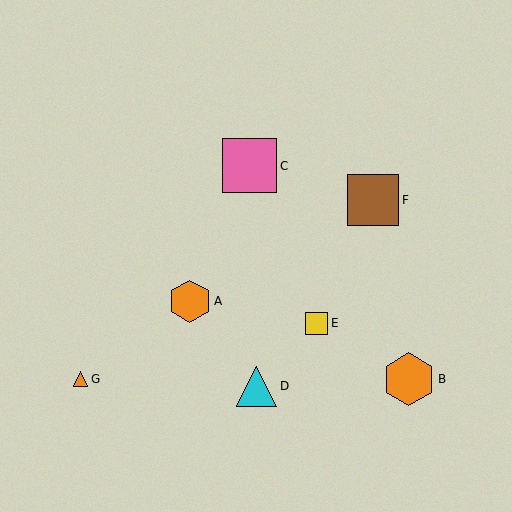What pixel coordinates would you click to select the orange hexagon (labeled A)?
Click at (190, 301) to select the orange hexagon A.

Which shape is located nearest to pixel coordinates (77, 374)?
The orange triangle (labeled G) at (81, 379) is nearest to that location.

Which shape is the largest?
The pink square (labeled C) is the largest.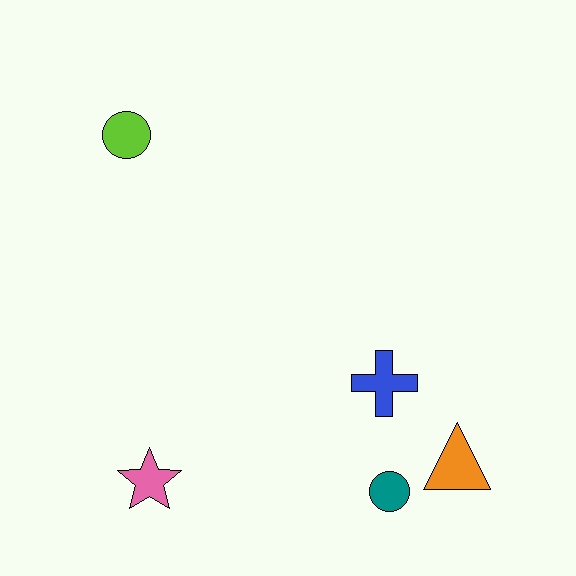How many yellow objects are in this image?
There are no yellow objects.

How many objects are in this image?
There are 5 objects.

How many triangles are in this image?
There is 1 triangle.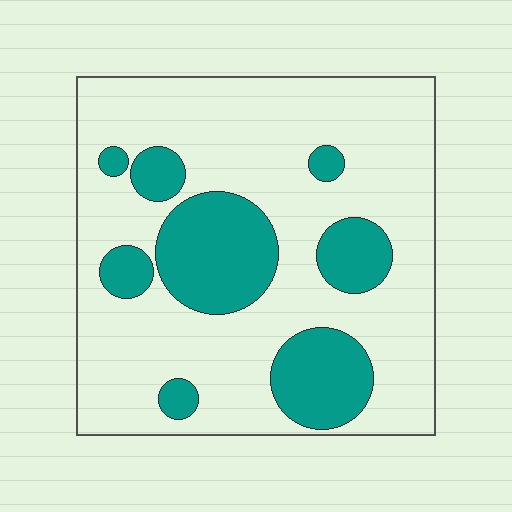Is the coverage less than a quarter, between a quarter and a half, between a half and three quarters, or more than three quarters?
Between a quarter and a half.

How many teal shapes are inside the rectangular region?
8.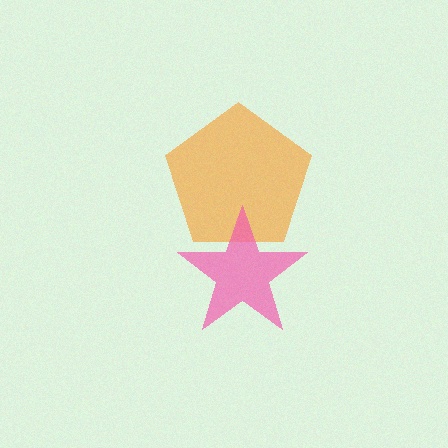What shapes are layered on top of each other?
The layered shapes are: an orange pentagon, a pink star.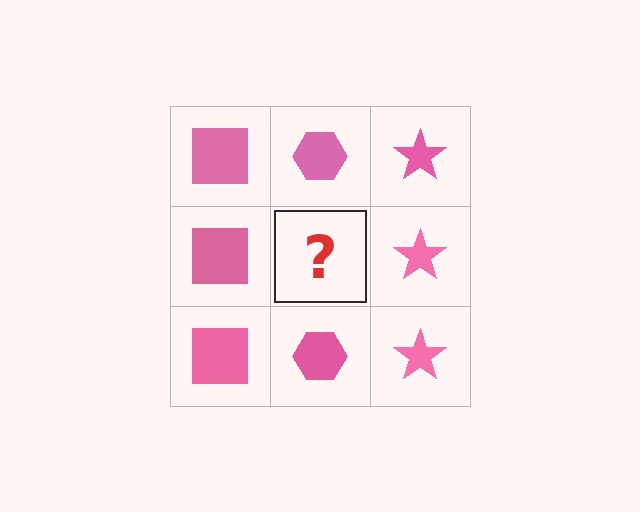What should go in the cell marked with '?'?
The missing cell should contain a pink hexagon.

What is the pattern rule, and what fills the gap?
The rule is that each column has a consistent shape. The gap should be filled with a pink hexagon.